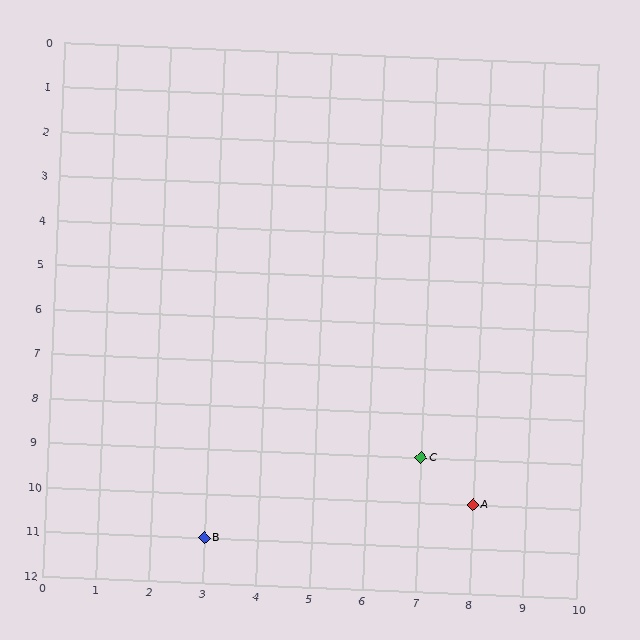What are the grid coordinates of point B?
Point B is at grid coordinates (3, 11).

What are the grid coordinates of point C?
Point C is at grid coordinates (7, 9).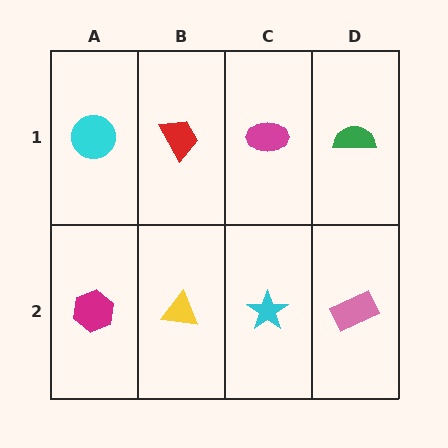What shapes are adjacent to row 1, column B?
A yellow triangle (row 2, column B), a cyan circle (row 1, column A), a magenta ellipse (row 1, column C).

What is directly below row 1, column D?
A pink rectangle.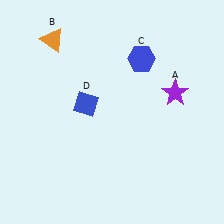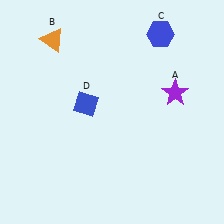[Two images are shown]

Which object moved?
The blue hexagon (C) moved up.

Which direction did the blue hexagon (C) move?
The blue hexagon (C) moved up.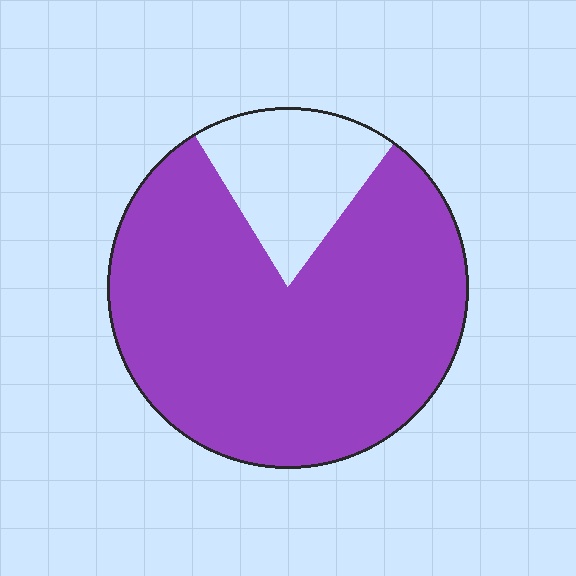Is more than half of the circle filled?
Yes.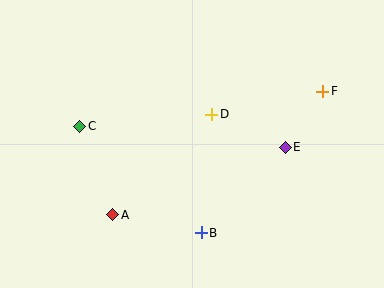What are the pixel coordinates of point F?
Point F is at (323, 91).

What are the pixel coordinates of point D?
Point D is at (212, 114).